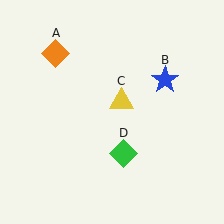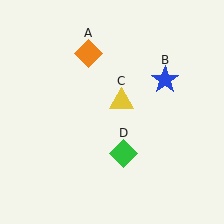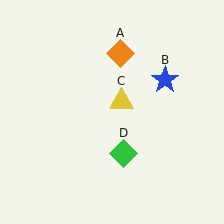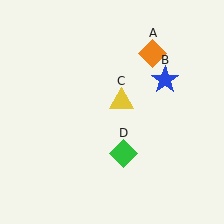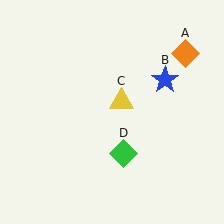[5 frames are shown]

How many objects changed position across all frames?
1 object changed position: orange diamond (object A).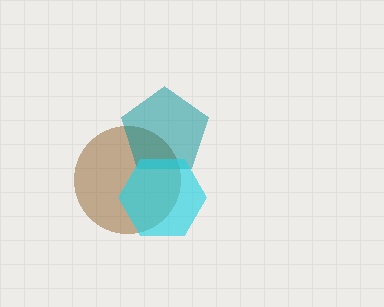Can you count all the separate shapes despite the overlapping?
Yes, there are 3 separate shapes.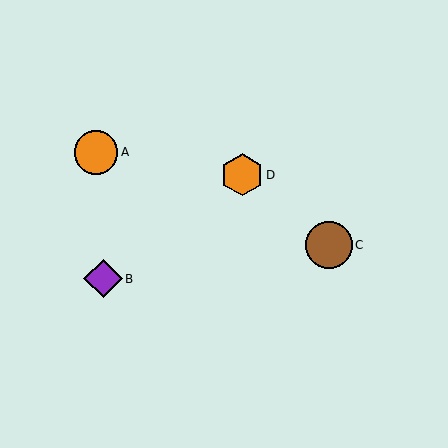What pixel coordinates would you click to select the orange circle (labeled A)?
Click at (96, 152) to select the orange circle A.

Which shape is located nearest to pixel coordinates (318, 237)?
The brown circle (labeled C) at (329, 245) is nearest to that location.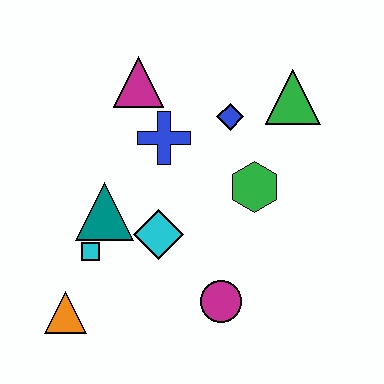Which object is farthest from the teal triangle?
The green triangle is farthest from the teal triangle.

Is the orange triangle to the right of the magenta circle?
No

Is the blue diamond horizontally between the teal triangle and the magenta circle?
No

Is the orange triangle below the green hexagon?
Yes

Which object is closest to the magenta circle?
The cyan diamond is closest to the magenta circle.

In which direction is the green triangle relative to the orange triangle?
The green triangle is to the right of the orange triangle.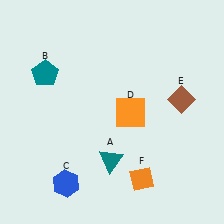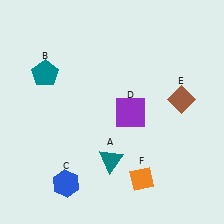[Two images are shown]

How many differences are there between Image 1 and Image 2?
There is 1 difference between the two images.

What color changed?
The square (D) changed from orange in Image 1 to purple in Image 2.